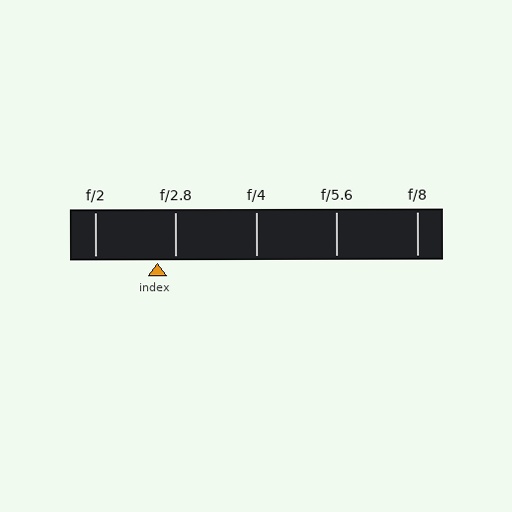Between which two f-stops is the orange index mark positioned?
The index mark is between f/2 and f/2.8.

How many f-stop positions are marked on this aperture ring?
There are 5 f-stop positions marked.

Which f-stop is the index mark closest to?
The index mark is closest to f/2.8.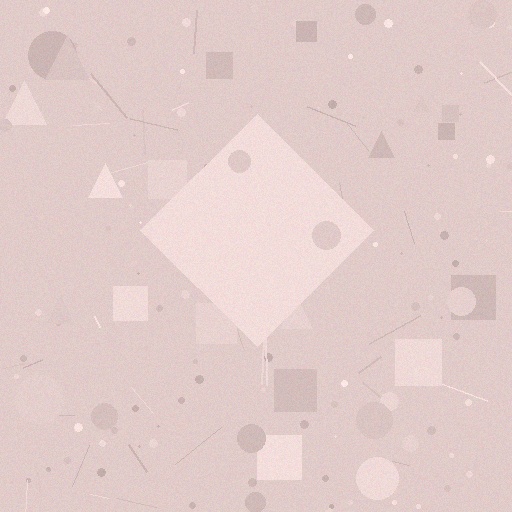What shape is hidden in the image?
A diamond is hidden in the image.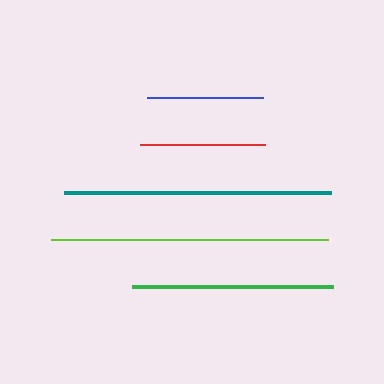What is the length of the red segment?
The red segment is approximately 125 pixels long.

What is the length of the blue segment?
The blue segment is approximately 115 pixels long.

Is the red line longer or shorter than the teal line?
The teal line is longer than the red line.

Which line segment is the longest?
The lime line is the longest at approximately 277 pixels.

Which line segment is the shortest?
The blue line is the shortest at approximately 115 pixels.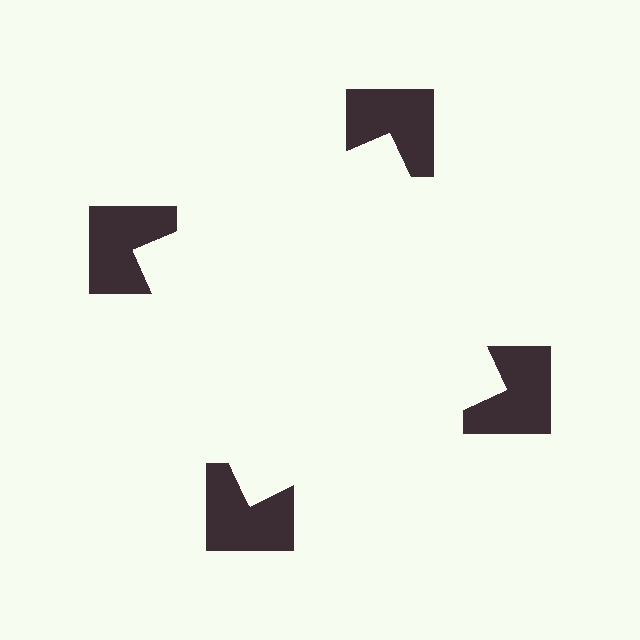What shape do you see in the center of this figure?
An illusory square — its edges are inferred from the aligned wedge cuts in the notched squares, not physically drawn.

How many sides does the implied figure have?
4 sides.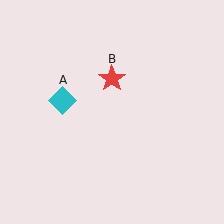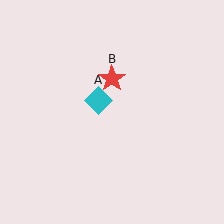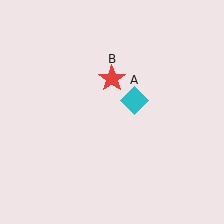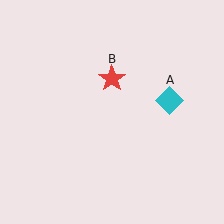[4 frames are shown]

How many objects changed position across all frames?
1 object changed position: cyan diamond (object A).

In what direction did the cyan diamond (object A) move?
The cyan diamond (object A) moved right.